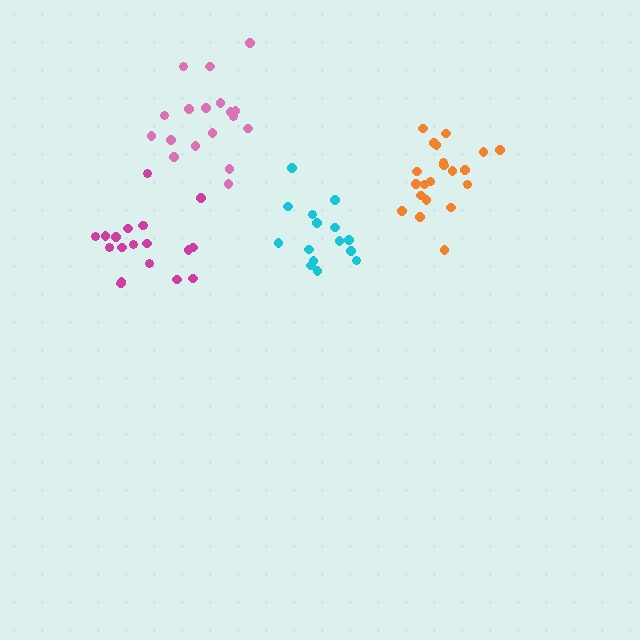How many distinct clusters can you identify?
There are 4 distinct clusters.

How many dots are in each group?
Group 1: 19 dots, Group 2: 21 dots, Group 3: 15 dots, Group 4: 18 dots (73 total).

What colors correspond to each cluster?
The clusters are colored: magenta, orange, cyan, pink.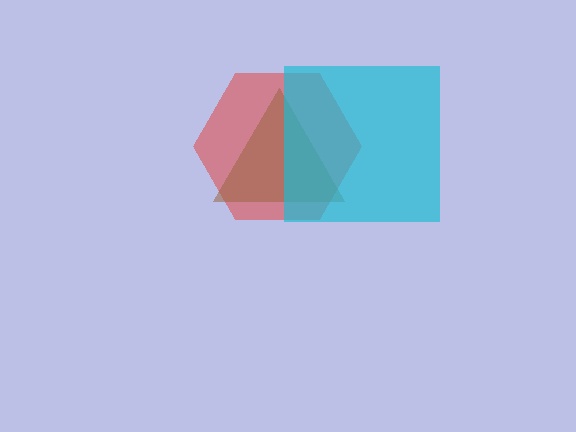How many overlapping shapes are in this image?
There are 3 overlapping shapes in the image.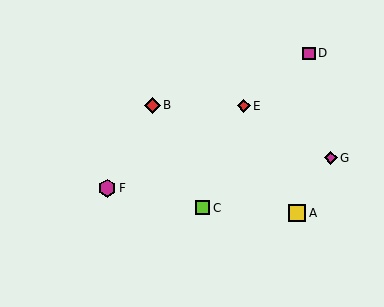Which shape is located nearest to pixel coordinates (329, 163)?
The magenta diamond (labeled G) at (331, 158) is nearest to that location.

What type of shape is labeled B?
Shape B is a red diamond.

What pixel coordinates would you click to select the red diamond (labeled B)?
Click at (153, 105) to select the red diamond B.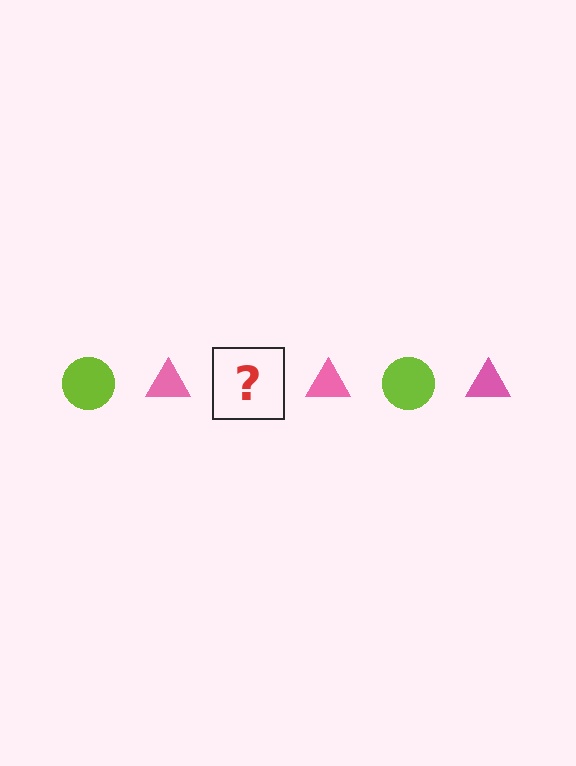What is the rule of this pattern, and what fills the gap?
The rule is that the pattern alternates between lime circle and pink triangle. The gap should be filled with a lime circle.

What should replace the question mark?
The question mark should be replaced with a lime circle.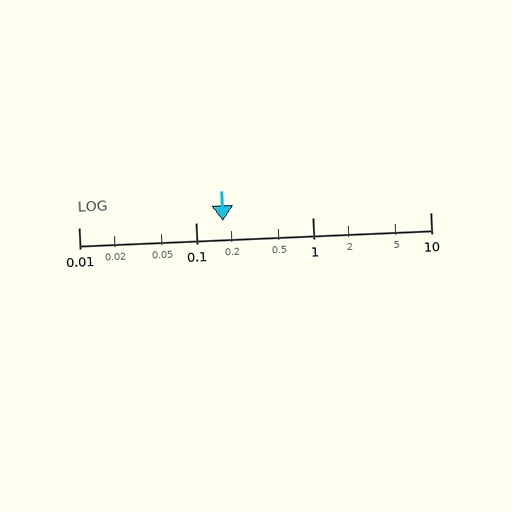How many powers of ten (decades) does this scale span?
The scale spans 3 decades, from 0.01 to 10.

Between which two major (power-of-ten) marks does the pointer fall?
The pointer is between 0.1 and 1.